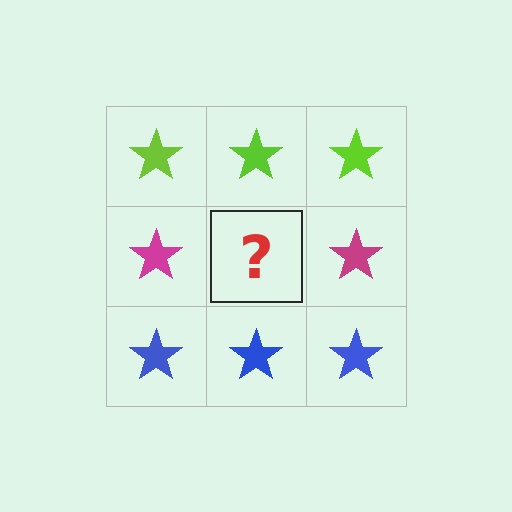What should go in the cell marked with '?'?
The missing cell should contain a magenta star.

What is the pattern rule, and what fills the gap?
The rule is that each row has a consistent color. The gap should be filled with a magenta star.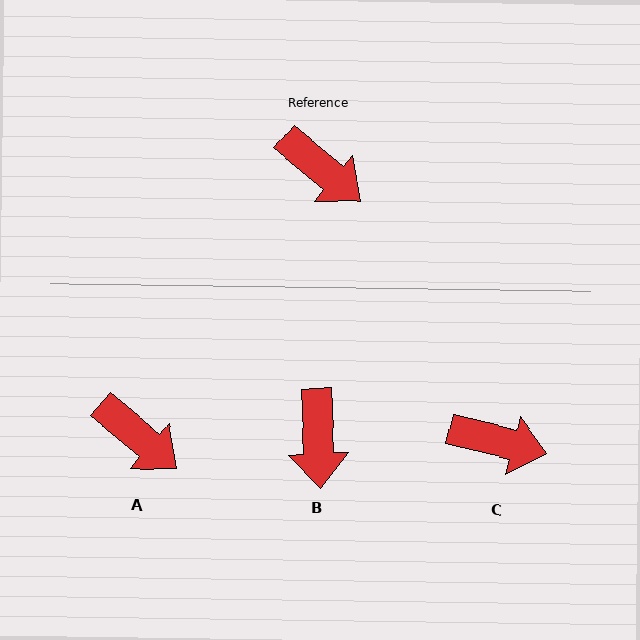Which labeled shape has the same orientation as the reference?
A.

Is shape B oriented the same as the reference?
No, it is off by about 47 degrees.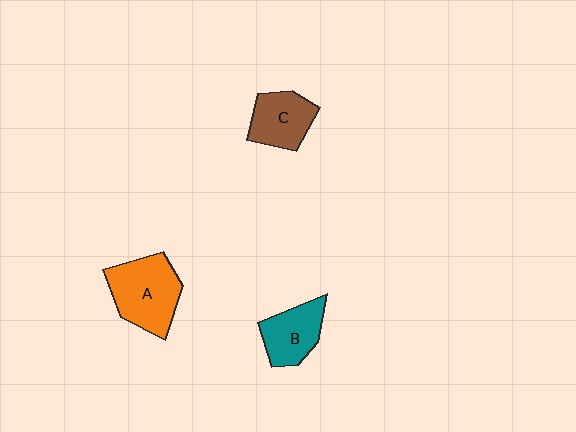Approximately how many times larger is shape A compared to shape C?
Approximately 1.4 times.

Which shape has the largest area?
Shape A (orange).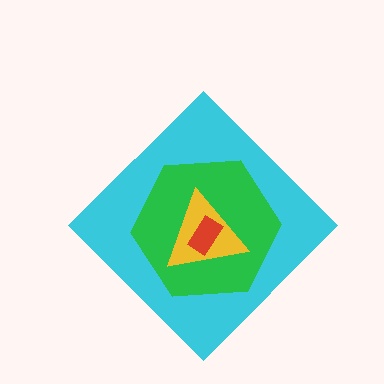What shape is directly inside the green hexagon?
The yellow triangle.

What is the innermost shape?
The red rectangle.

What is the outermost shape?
The cyan diamond.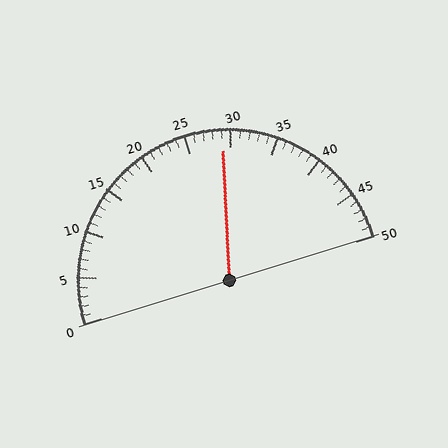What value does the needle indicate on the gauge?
The needle indicates approximately 29.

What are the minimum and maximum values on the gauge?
The gauge ranges from 0 to 50.